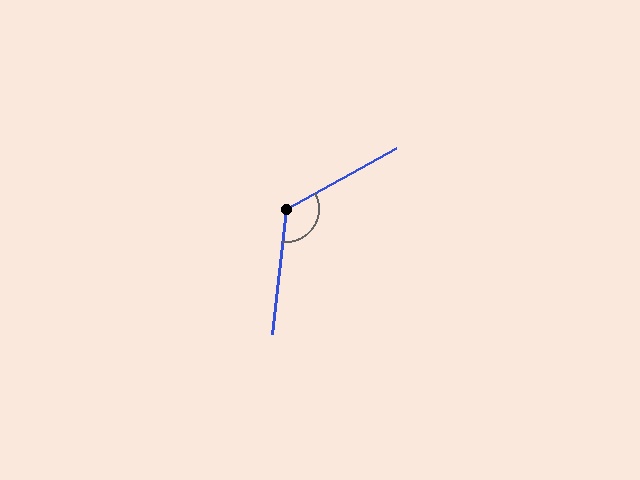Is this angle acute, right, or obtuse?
It is obtuse.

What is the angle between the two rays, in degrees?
Approximately 125 degrees.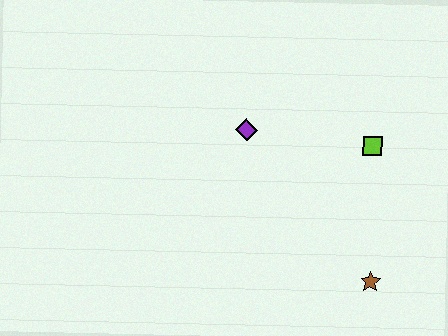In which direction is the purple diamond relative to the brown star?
The purple diamond is above the brown star.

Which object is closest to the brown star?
The lime square is closest to the brown star.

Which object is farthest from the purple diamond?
The brown star is farthest from the purple diamond.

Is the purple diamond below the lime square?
No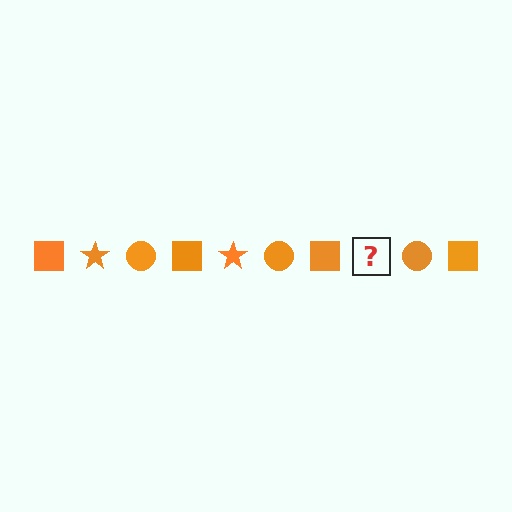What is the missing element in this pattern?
The missing element is an orange star.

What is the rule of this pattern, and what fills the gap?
The rule is that the pattern cycles through square, star, circle shapes in orange. The gap should be filled with an orange star.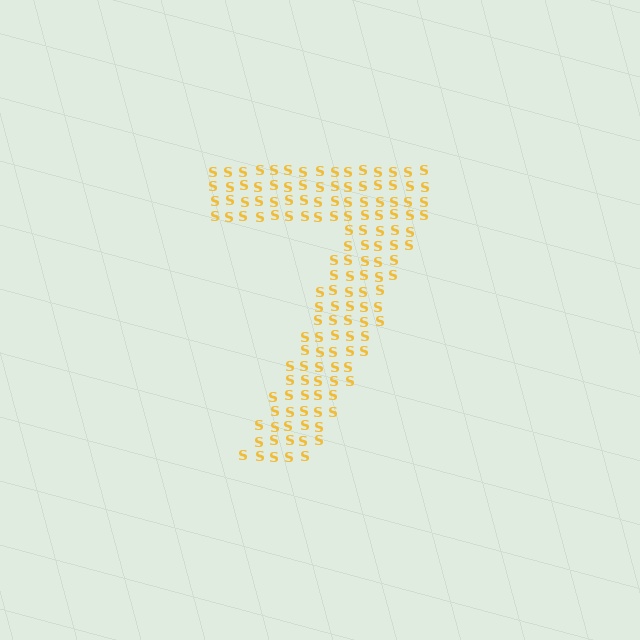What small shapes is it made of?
It is made of small letter S's.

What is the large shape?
The large shape is the digit 7.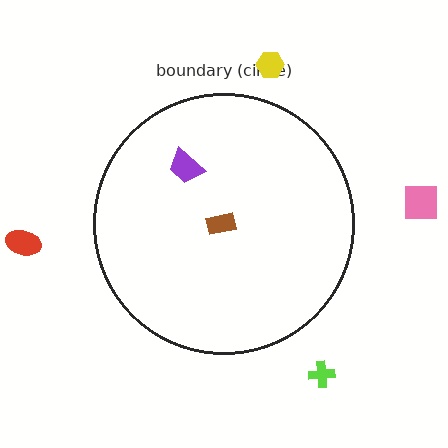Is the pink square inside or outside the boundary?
Outside.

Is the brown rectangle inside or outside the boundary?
Inside.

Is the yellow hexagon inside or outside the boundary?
Outside.